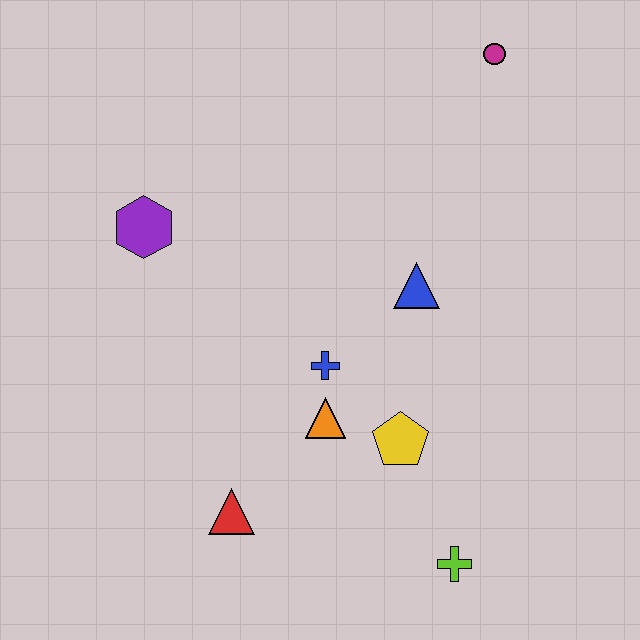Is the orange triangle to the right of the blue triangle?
No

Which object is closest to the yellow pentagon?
The orange triangle is closest to the yellow pentagon.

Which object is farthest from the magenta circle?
The red triangle is farthest from the magenta circle.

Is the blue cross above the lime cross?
Yes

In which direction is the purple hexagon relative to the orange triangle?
The purple hexagon is above the orange triangle.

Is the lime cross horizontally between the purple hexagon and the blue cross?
No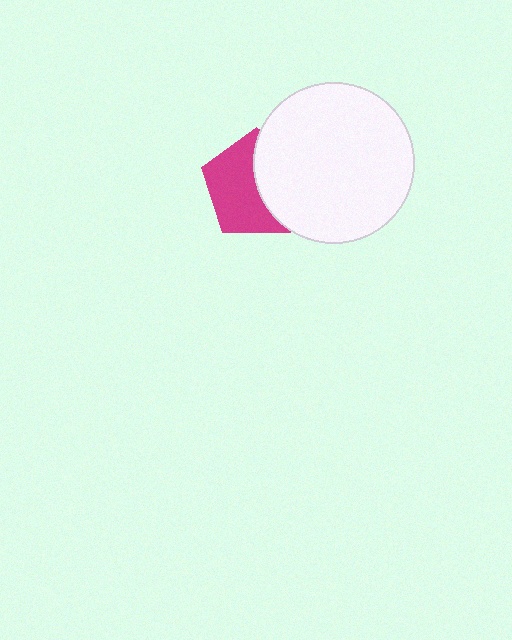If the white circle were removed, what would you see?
You would see the complete magenta pentagon.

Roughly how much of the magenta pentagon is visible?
About half of it is visible (roughly 57%).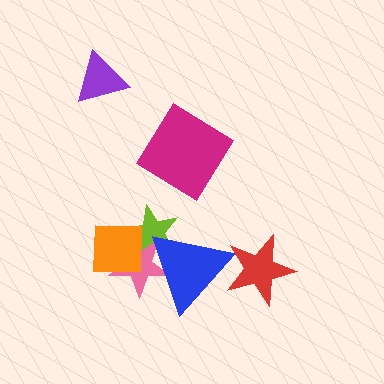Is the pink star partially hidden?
Yes, it is partially covered by another shape.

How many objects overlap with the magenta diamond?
0 objects overlap with the magenta diamond.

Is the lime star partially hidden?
Yes, it is partially covered by another shape.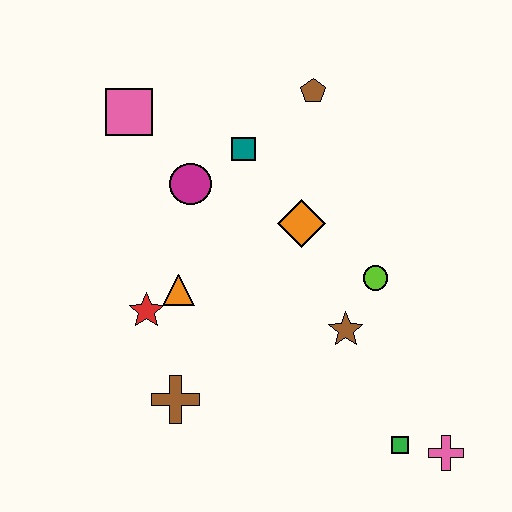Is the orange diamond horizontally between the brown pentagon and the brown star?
No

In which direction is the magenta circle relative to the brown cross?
The magenta circle is above the brown cross.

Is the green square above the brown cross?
No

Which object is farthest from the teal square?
The pink cross is farthest from the teal square.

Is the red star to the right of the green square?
No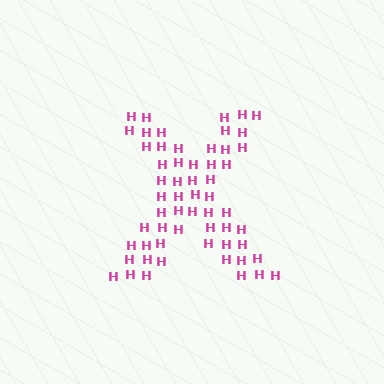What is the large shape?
The large shape is the letter X.